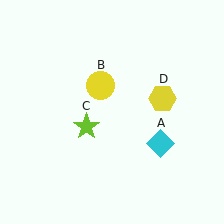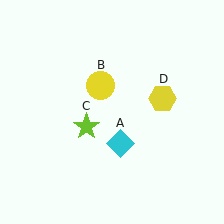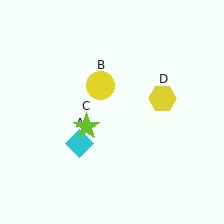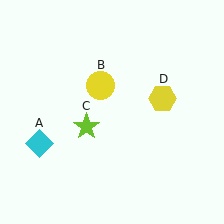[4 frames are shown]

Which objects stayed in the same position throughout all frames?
Yellow circle (object B) and lime star (object C) and yellow hexagon (object D) remained stationary.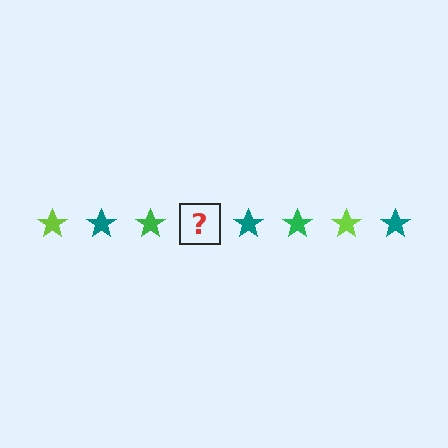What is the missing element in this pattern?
The missing element is a lime star.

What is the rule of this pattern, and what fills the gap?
The rule is that the pattern cycles through lime, teal, green stars. The gap should be filled with a lime star.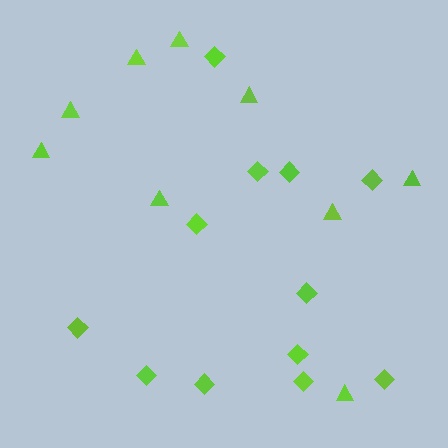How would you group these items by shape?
There are 2 groups: one group of triangles (9) and one group of diamonds (12).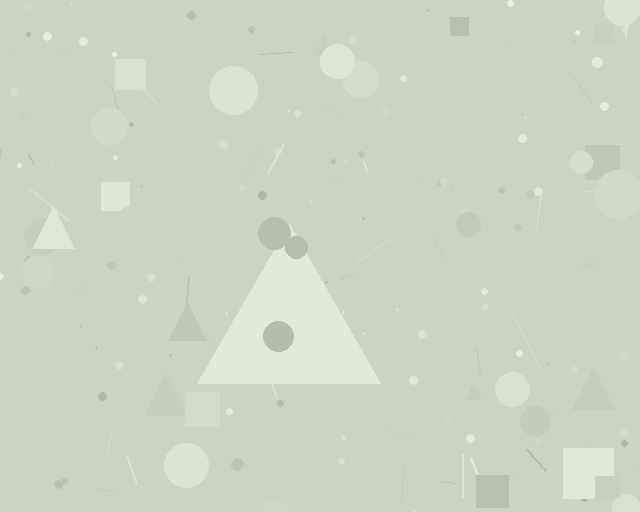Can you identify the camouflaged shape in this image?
The camouflaged shape is a triangle.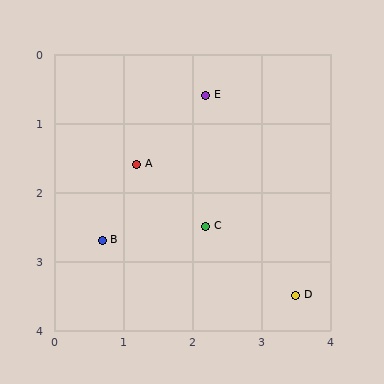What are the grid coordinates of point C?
Point C is at approximately (2.2, 2.5).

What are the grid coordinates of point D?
Point D is at approximately (3.5, 3.5).